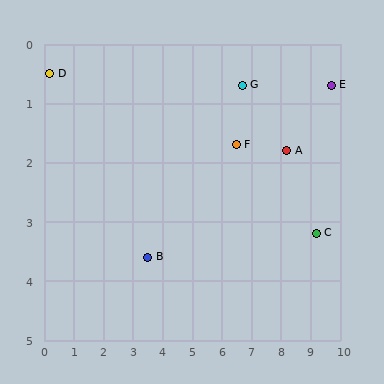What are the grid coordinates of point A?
Point A is at approximately (8.2, 1.8).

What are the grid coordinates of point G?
Point G is at approximately (6.7, 0.7).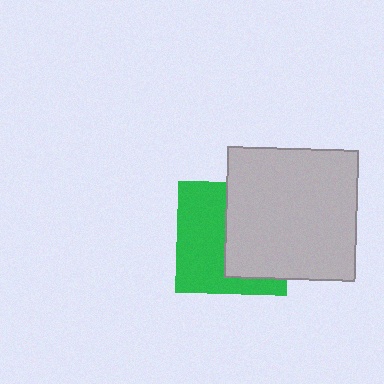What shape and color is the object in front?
The object in front is a light gray square.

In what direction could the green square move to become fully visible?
The green square could move left. That would shift it out from behind the light gray square entirely.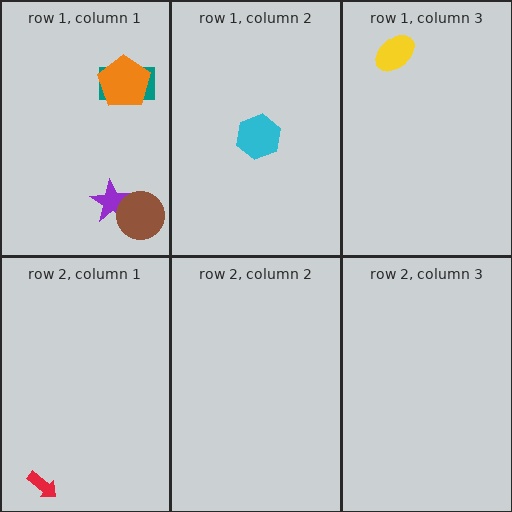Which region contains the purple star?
The row 1, column 1 region.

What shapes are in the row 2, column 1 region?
The red arrow.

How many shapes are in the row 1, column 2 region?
1.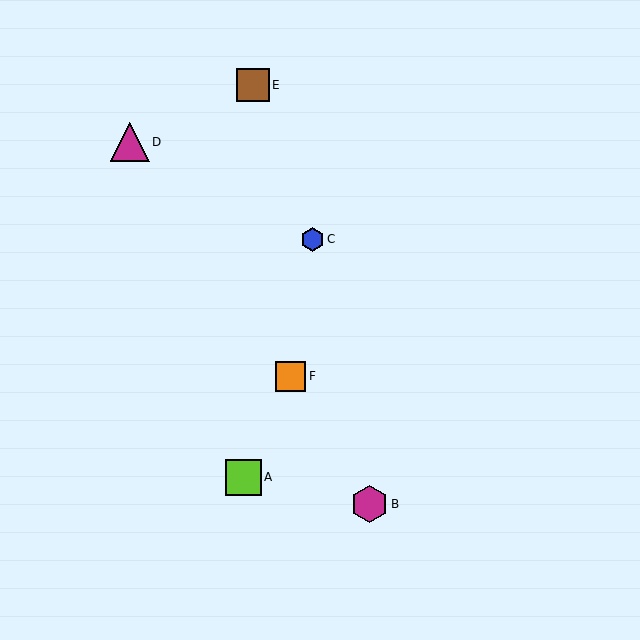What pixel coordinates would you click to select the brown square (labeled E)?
Click at (253, 85) to select the brown square E.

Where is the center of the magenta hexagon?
The center of the magenta hexagon is at (369, 504).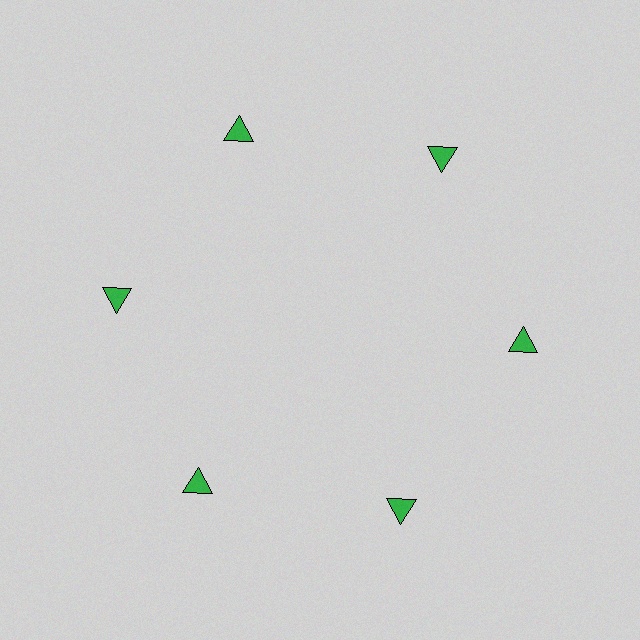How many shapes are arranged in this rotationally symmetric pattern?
There are 6 shapes, arranged in 6 groups of 1.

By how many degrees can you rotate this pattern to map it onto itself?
The pattern maps onto itself every 60 degrees of rotation.